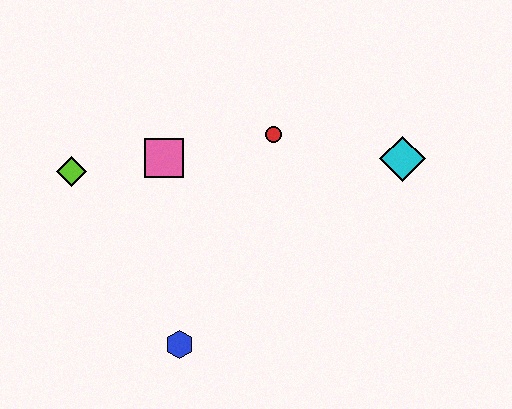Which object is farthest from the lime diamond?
The cyan diamond is farthest from the lime diamond.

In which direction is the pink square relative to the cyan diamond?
The pink square is to the left of the cyan diamond.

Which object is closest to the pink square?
The lime diamond is closest to the pink square.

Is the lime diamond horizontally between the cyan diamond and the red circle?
No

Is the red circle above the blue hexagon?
Yes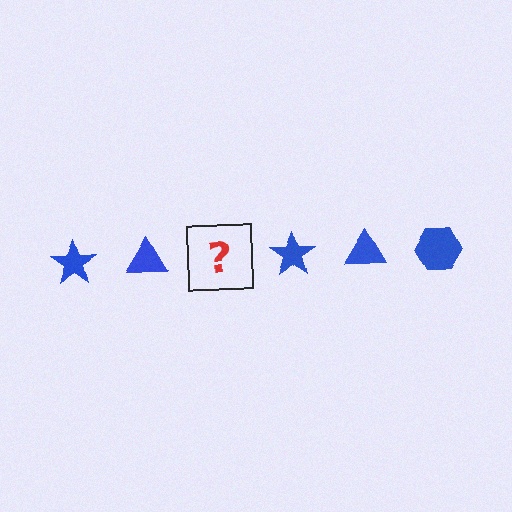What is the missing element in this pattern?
The missing element is a blue hexagon.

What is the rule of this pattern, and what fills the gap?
The rule is that the pattern cycles through star, triangle, hexagon shapes in blue. The gap should be filled with a blue hexagon.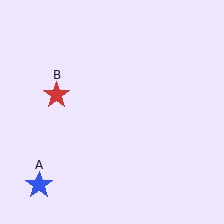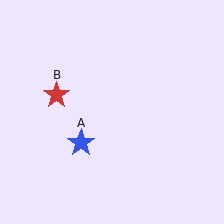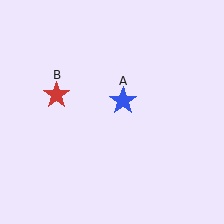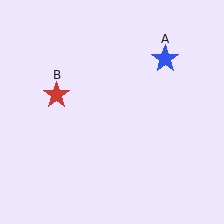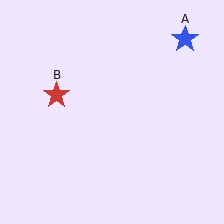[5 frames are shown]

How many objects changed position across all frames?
1 object changed position: blue star (object A).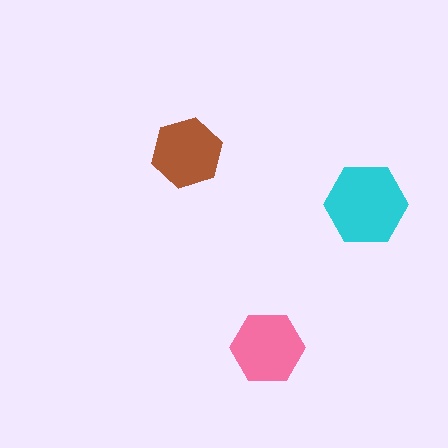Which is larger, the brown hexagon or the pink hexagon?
The pink one.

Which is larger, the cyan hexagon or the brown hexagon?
The cyan one.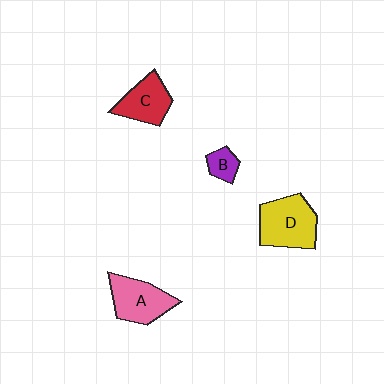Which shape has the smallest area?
Shape B (purple).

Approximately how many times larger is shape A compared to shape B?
Approximately 2.7 times.